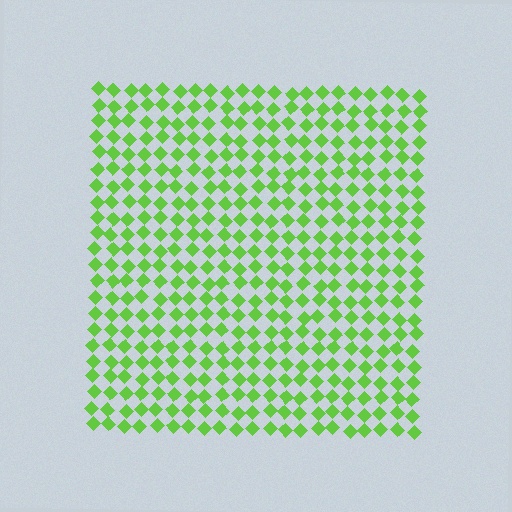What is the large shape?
The large shape is a square.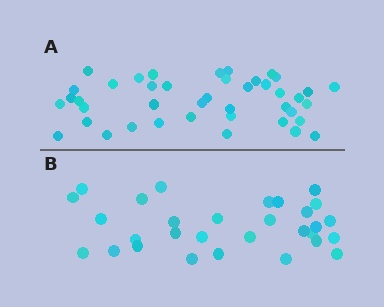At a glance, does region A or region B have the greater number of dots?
Region A (the top region) has more dots.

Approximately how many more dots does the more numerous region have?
Region A has roughly 12 or so more dots than region B.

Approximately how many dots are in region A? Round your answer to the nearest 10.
About 40 dots. (The exact count is 42, which rounds to 40.)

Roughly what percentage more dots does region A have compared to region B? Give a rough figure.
About 40% more.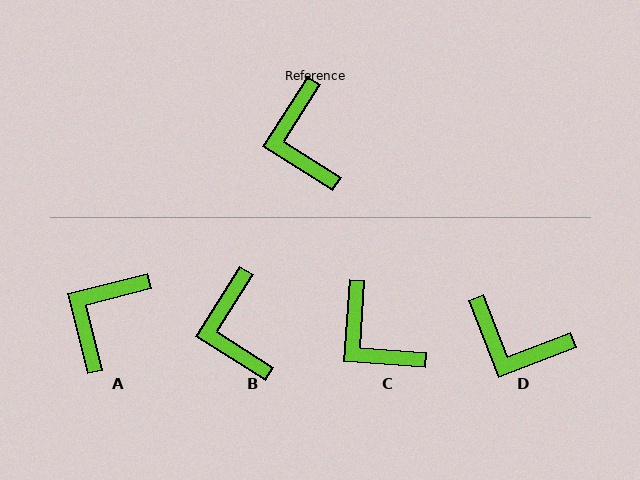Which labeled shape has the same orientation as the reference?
B.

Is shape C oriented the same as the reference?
No, it is off by about 28 degrees.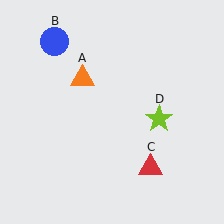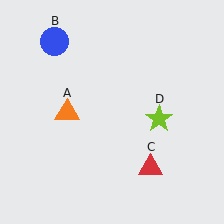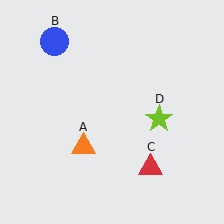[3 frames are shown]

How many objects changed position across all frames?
1 object changed position: orange triangle (object A).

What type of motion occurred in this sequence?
The orange triangle (object A) rotated counterclockwise around the center of the scene.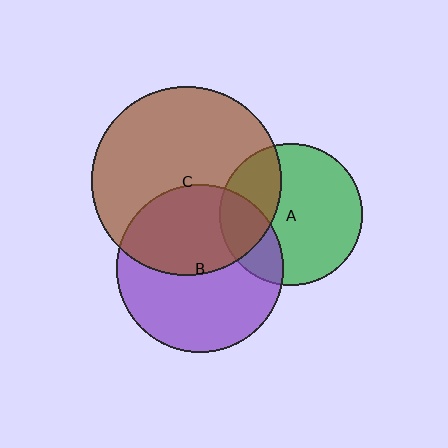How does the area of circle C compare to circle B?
Approximately 1.3 times.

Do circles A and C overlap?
Yes.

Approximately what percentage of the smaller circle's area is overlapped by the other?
Approximately 30%.